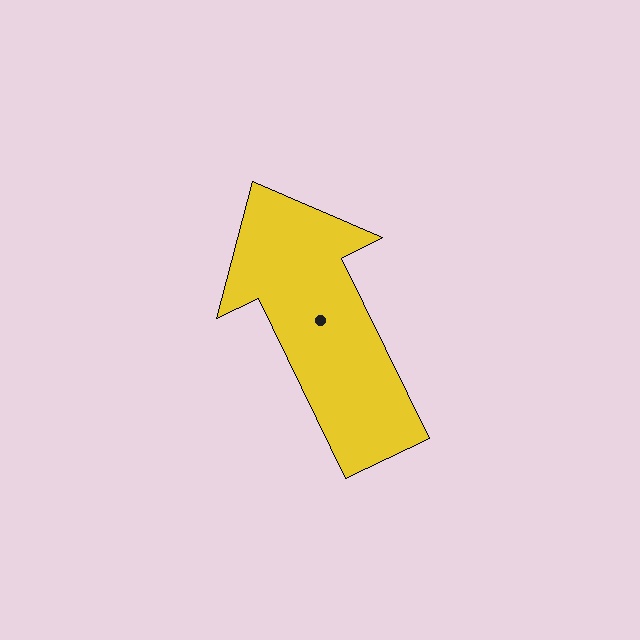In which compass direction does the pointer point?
Northwest.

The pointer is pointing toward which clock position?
Roughly 11 o'clock.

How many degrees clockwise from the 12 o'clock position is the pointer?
Approximately 334 degrees.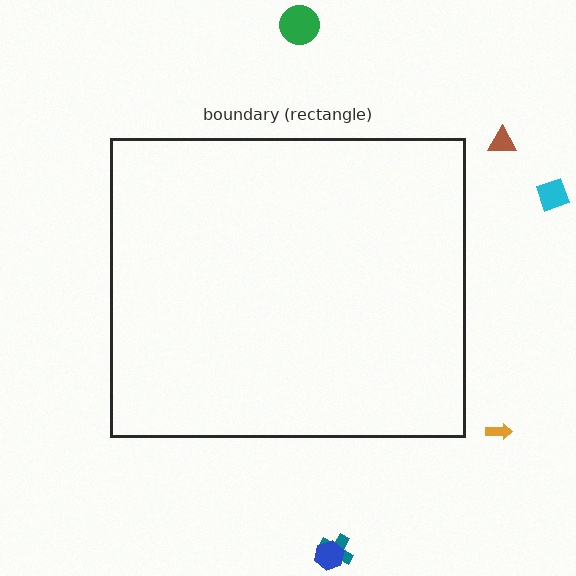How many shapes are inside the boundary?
0 inside, 6 outside.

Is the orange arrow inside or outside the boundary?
Outside.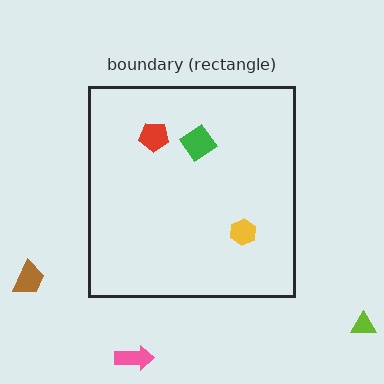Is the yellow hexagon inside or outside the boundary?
Inside.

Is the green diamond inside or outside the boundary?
Inside.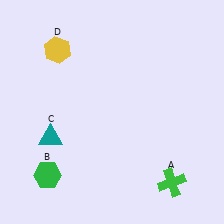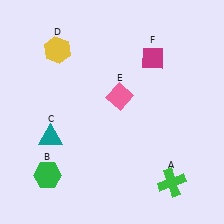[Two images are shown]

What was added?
A pink diamond (E), a magenta diamond (F) were added in Image 2.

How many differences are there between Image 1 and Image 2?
There are 2 differences between the two images.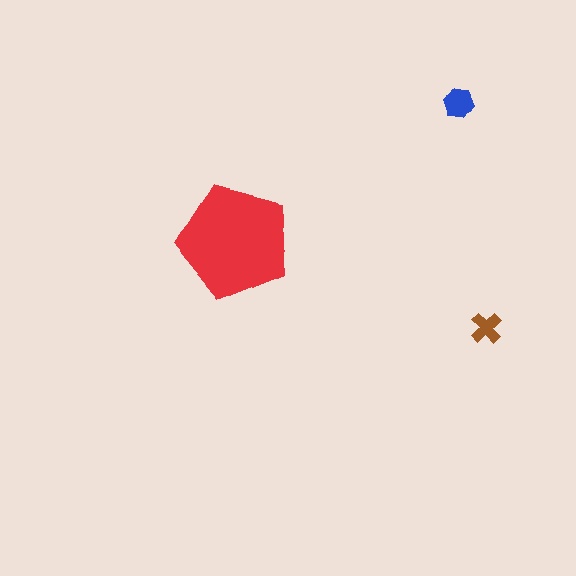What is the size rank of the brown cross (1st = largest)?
3rd.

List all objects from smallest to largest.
The brown cross, the blue hexagon, the red pentagon.